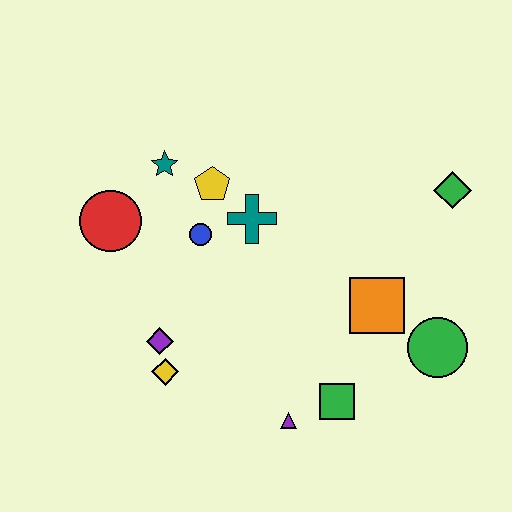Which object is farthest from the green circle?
The red circle is farthest from the green circle.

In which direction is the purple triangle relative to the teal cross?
The purple triangle is below the teal cross.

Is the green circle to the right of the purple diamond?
Yes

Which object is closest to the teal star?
The yellow pentagon is closest to the teal star.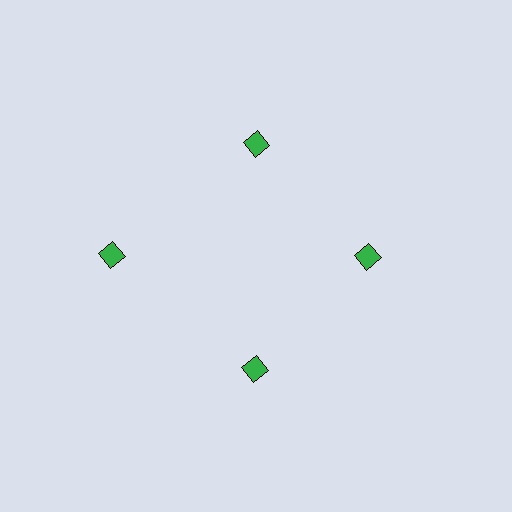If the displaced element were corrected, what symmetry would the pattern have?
It would have 4-fold rotational symmetry — the pattern would map onto itself every 90 degrees.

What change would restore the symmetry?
The symmetry would be restored by moving it inward, back onto the ring so that all 4 squares sit at equal angles and equal distance from the center.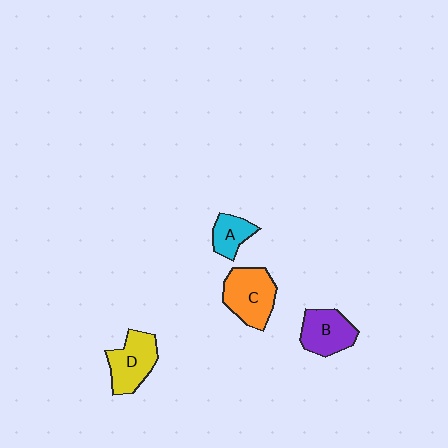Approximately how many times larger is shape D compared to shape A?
Approximately 1.7 times.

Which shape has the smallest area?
Shape A (cyan).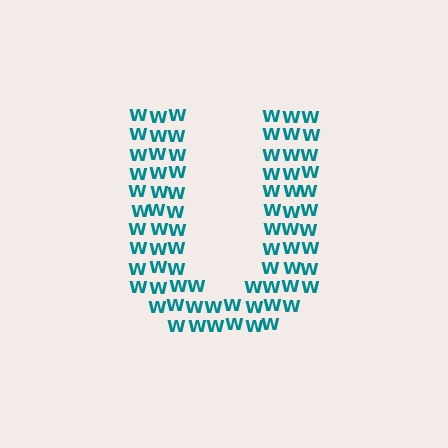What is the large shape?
The large shape is the letter U.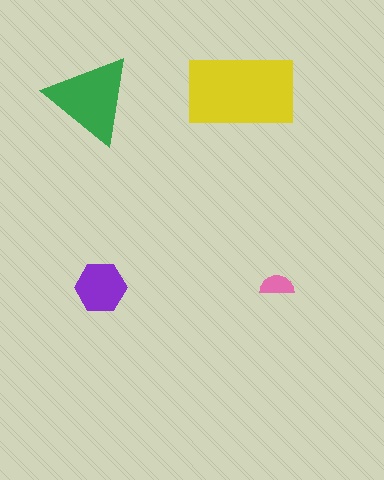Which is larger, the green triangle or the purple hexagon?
The green triangle.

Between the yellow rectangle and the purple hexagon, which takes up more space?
The yellow rectangle.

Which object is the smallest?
The pink semicircle.